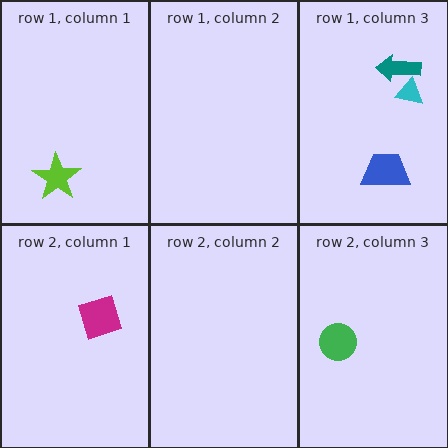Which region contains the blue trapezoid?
The row 1, column 3 region.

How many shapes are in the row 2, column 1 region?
1.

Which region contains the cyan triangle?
The row 1, column 3 region.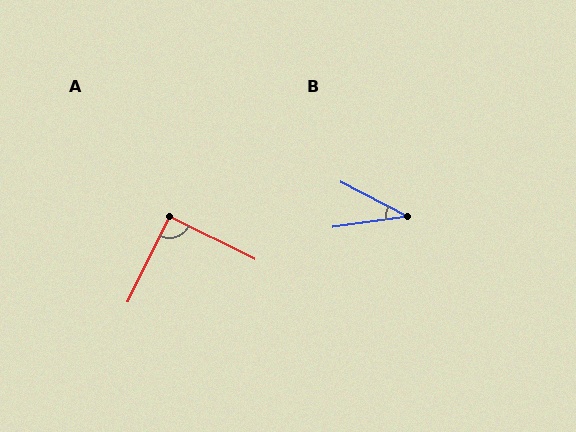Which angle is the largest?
A, at approximately 89 degrees.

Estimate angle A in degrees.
Approximately 89 degrees.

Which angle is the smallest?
B, at approximately 36 degrees.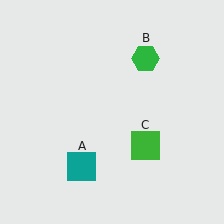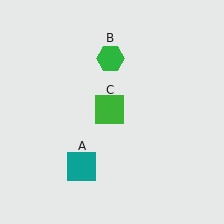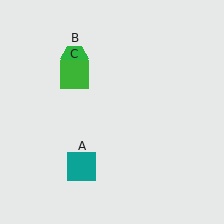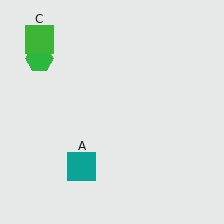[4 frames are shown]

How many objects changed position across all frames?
2 objects changed position: green hexagon (object B), green square (object C).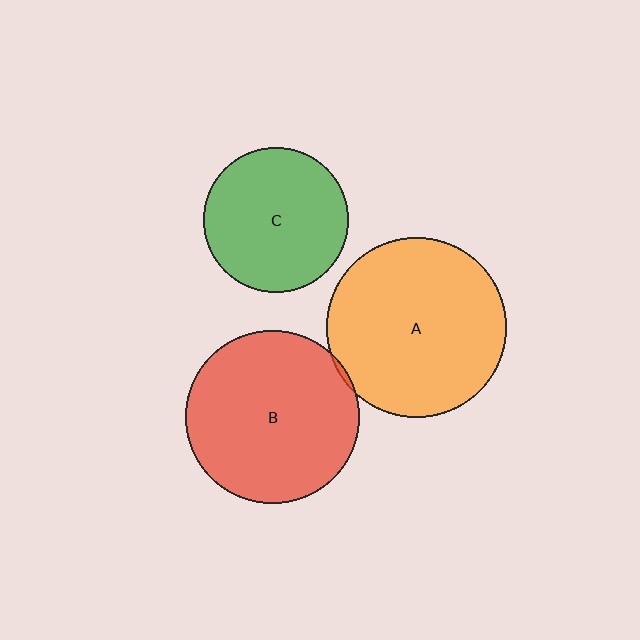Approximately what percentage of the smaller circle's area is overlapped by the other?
Approximately 5%.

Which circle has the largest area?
Circle A (orange).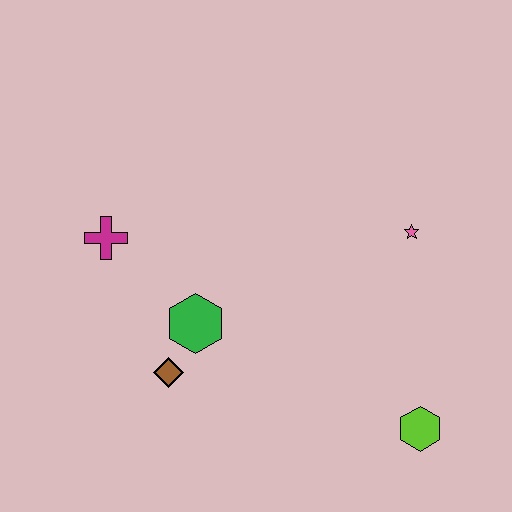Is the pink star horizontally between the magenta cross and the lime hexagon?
Yes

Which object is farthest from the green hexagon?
The lime hexagon is farthest from the green hexagon.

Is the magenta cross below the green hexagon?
No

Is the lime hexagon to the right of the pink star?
Yes